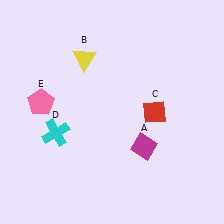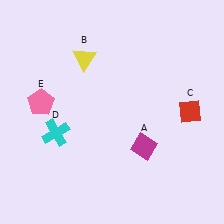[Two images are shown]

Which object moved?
The red diamond (C) moved right.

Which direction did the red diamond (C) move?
The red diamond (C) moved right.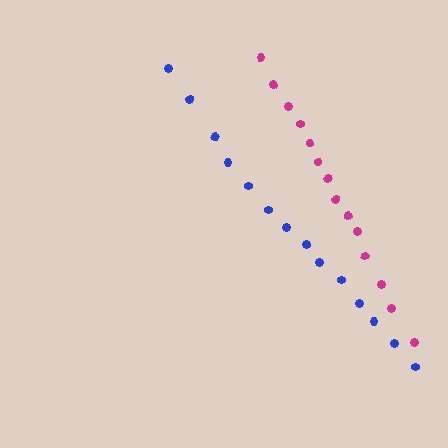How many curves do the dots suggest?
There are 2 distinct paths.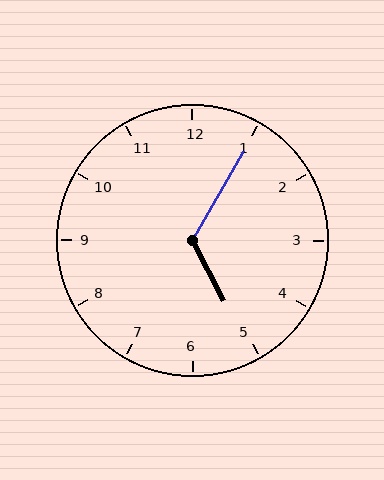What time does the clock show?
5:05.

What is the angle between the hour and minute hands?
Approximately 122 degrees.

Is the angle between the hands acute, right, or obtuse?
It is obtuse.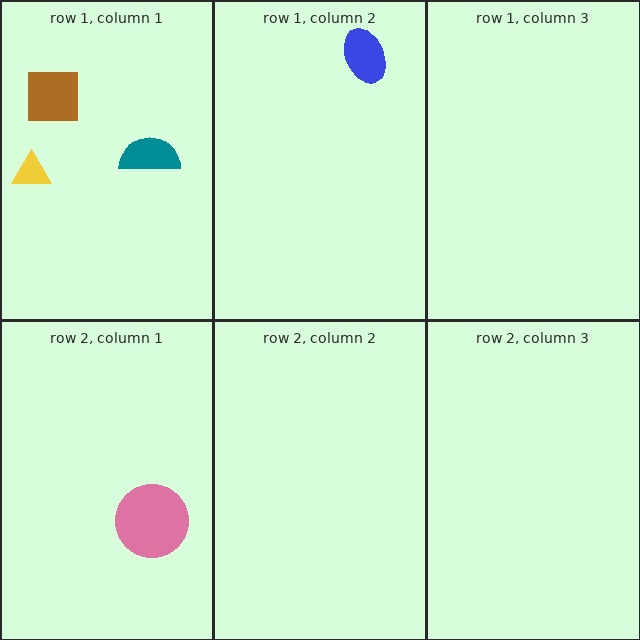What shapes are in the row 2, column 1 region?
The pink circle.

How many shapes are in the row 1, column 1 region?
3.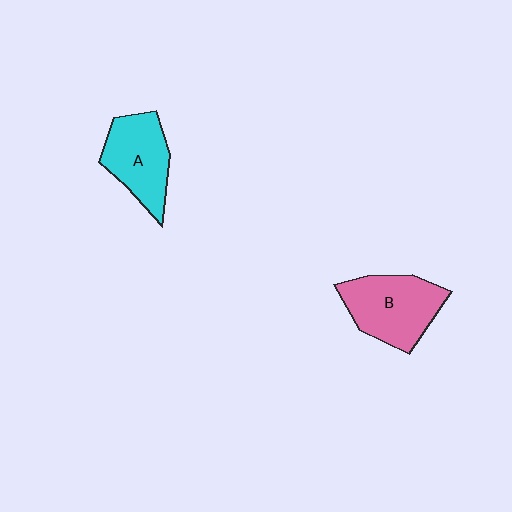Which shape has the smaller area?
Shape A (cyan).